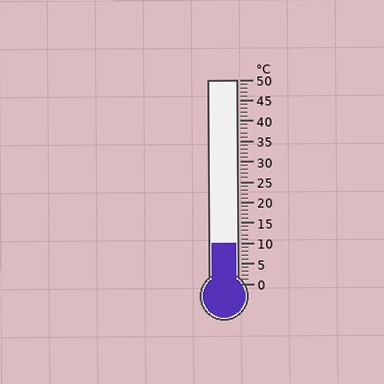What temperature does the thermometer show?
The thermometer shows approximately 10°C.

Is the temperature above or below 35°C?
The temperature is below 35°C.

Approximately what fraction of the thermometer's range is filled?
The thermometer is filled to approximately 20% of its range.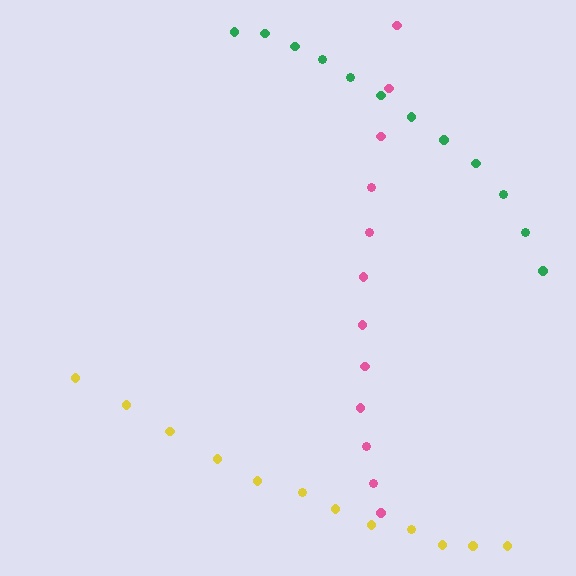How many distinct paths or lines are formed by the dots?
There are 3 distinct paths.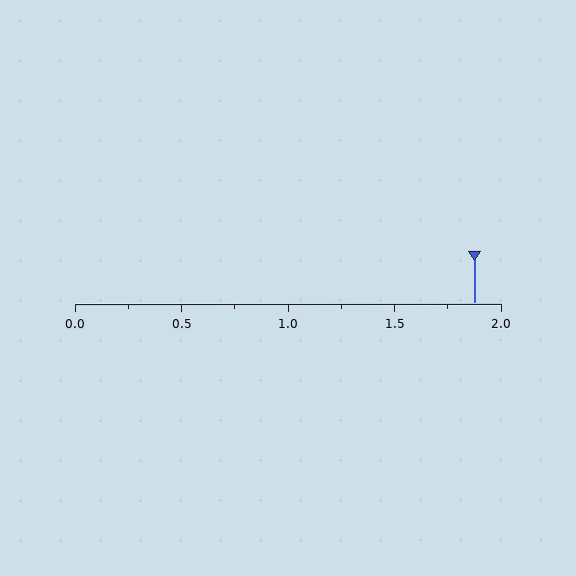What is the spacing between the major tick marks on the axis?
The major ticks are spaced 0.5 apart.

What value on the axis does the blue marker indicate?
The marker indicates approximately 1.88.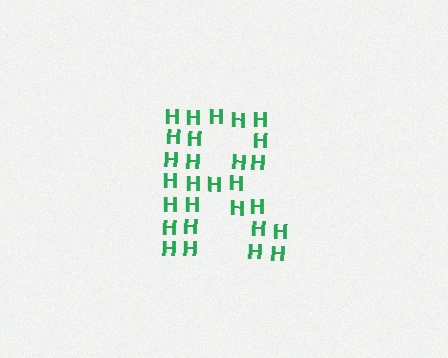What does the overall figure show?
The overall figure shows the letter R.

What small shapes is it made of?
It is made of small letter H's.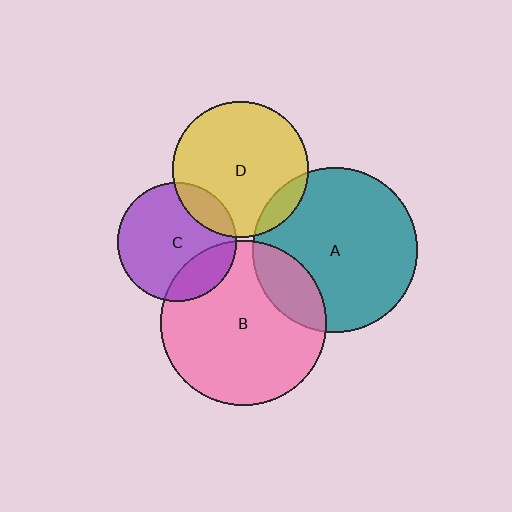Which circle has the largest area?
Circle B (pink).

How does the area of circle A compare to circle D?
Approximately 1.5 times.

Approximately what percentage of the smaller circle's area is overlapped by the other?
Approximately 20%.